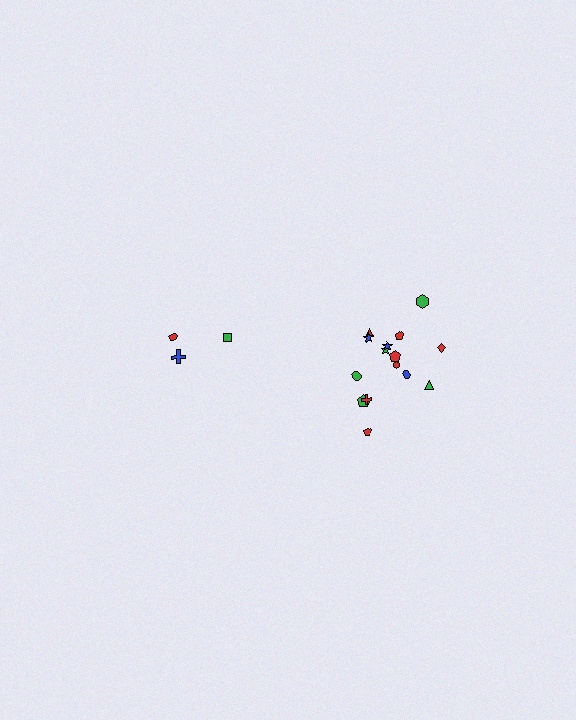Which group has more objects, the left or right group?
The right group.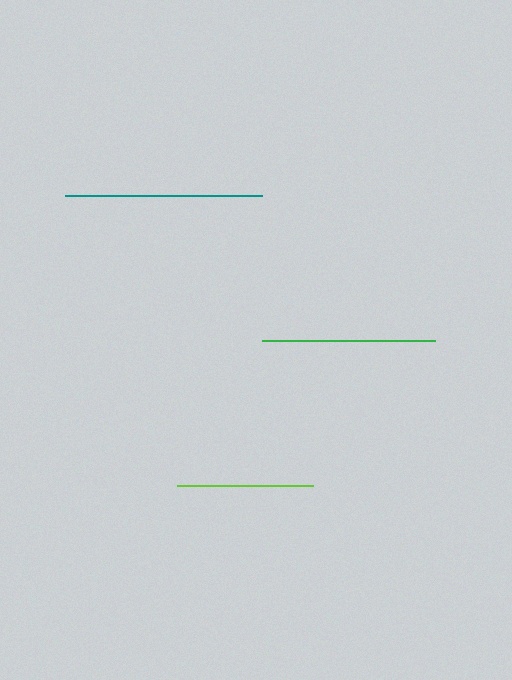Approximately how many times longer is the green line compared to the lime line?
The green line is approximately 1.3 times the length of the lime line.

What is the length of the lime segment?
The lime segment is approximately 136 pixels long.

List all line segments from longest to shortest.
From longest to shortest: teal, green, lime.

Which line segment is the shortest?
The lime line is the shortest at approximately 136 pixels.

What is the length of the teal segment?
The teal segment is approximately 197 pixels long.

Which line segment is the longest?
The teal line is the longest at approximately 197 pixels.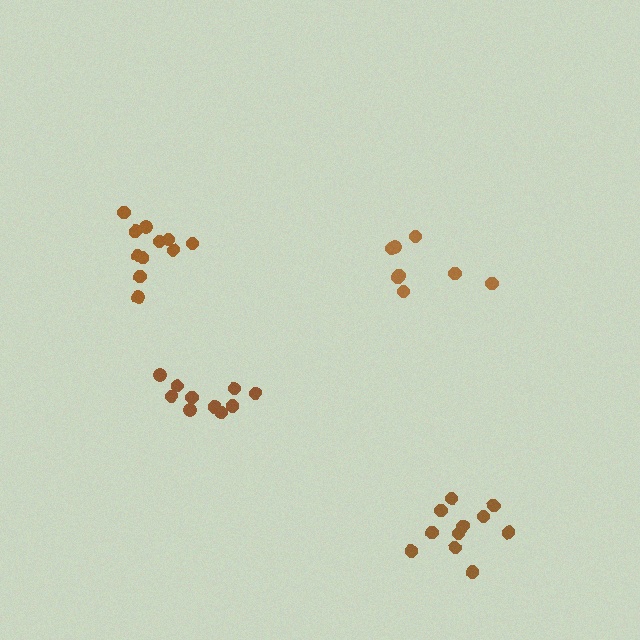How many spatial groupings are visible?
There are 4 spatial groupings.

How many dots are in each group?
Group 1: 11 dots, Group 2: 11 dots, Group 3: 10 dots, Group 4: 8 dots (40 total).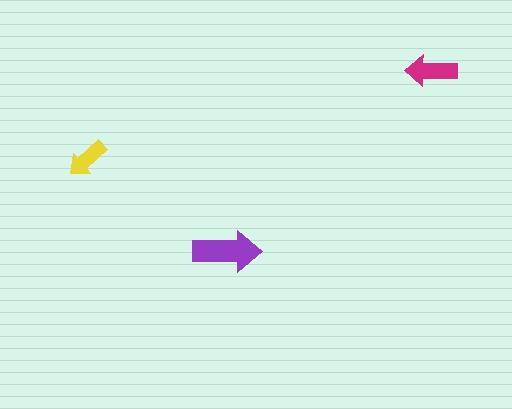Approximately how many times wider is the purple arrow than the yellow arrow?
About 1.5 times wider.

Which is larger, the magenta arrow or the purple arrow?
The purple one.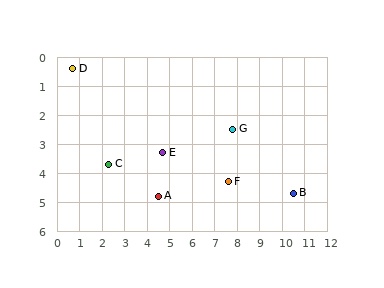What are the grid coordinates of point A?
Point A is at approximately (4.5, 4.8).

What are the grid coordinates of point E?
Point E is at approximately (4.7, 3.3).